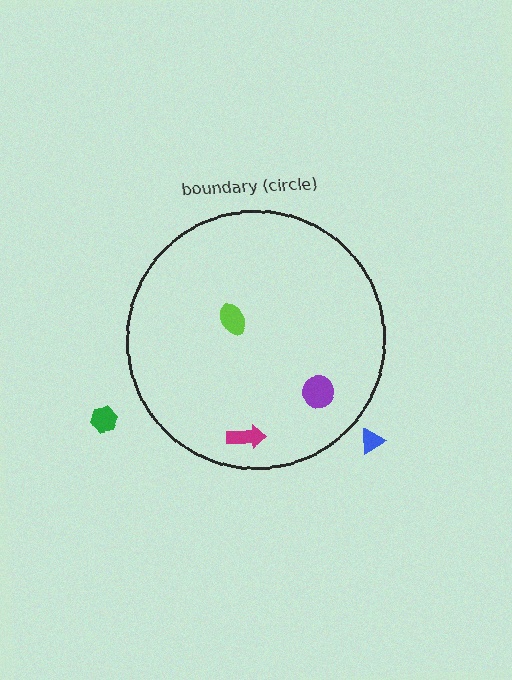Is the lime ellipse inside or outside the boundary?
Inside.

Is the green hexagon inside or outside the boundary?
Outside.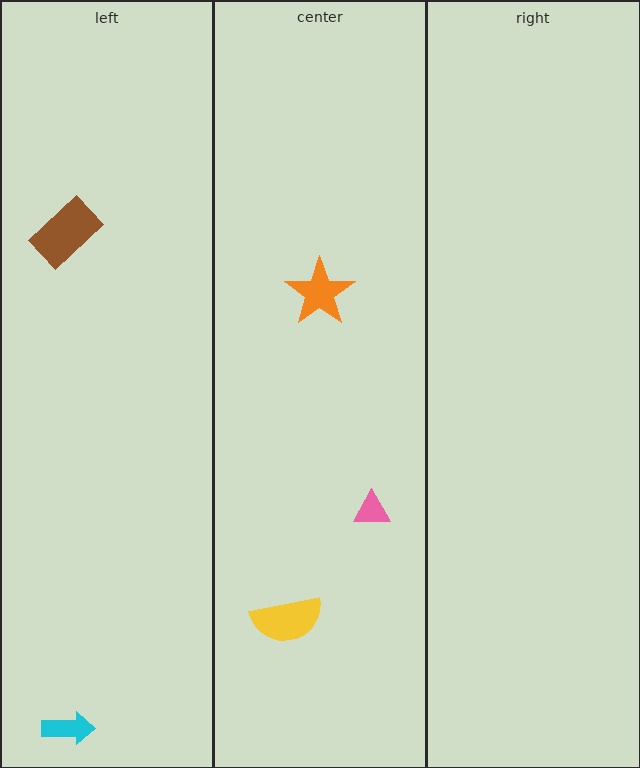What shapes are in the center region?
The yellow semicircle, the pink triangle, the orange star.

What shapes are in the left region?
The cyan arrow, the brown rectangle.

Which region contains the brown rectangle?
The left region.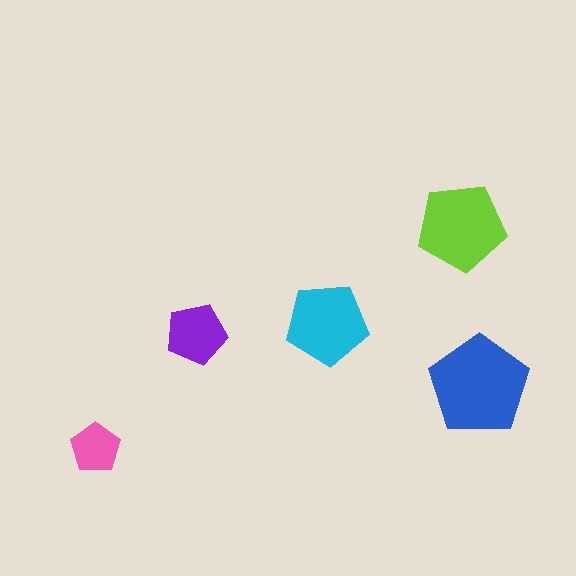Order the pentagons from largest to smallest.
the blue one, the lime one, the cyan one, the purple one, the pink one.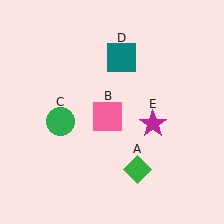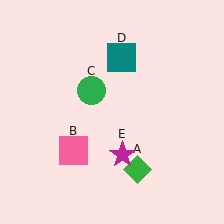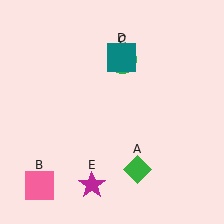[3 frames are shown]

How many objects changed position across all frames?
3 objects changed position: pink square (object B), green circle (object C), magenta star (object E).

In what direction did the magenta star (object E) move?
The magenta star (object E) moved down and to the left.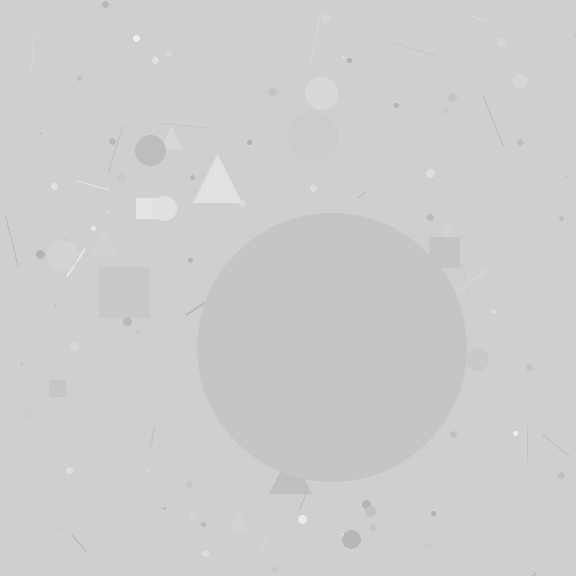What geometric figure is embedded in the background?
A circle is embedded in the background.